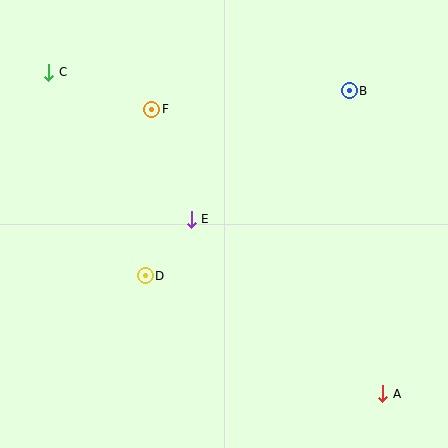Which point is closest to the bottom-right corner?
Point A is closest to the bottom-right corner.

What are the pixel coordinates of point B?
Point B is at (349, 91).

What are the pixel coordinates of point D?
Point D is at (145, 276).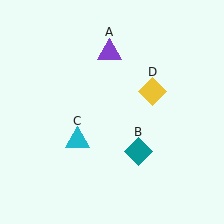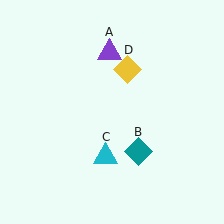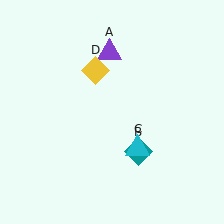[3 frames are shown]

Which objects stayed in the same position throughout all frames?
Purple triangle (object A) and teal diamond (object B) remained stationary.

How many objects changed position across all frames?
2 objects changed position: cyan triangle (object C), yellow diamond (object D).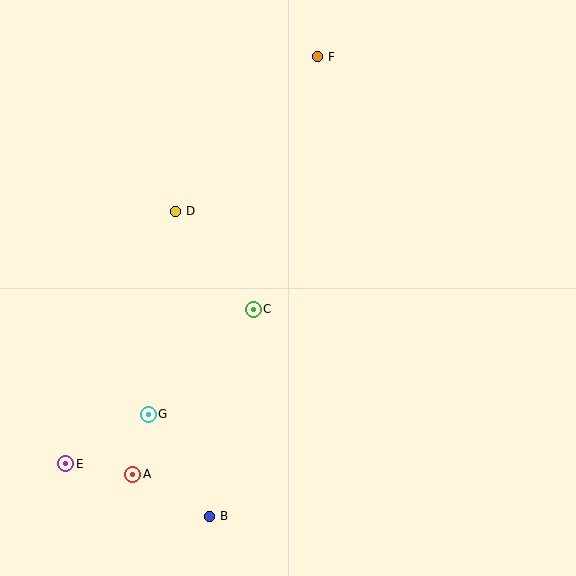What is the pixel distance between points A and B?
The distance between A and B is 88 pixels.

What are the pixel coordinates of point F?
Point F is at (318, 57).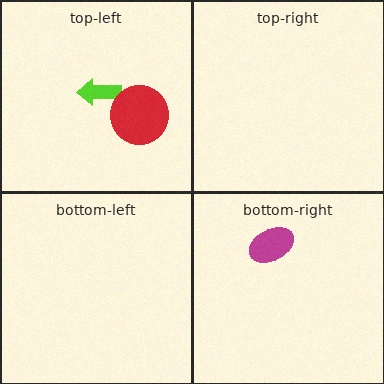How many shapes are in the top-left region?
2.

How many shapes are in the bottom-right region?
1.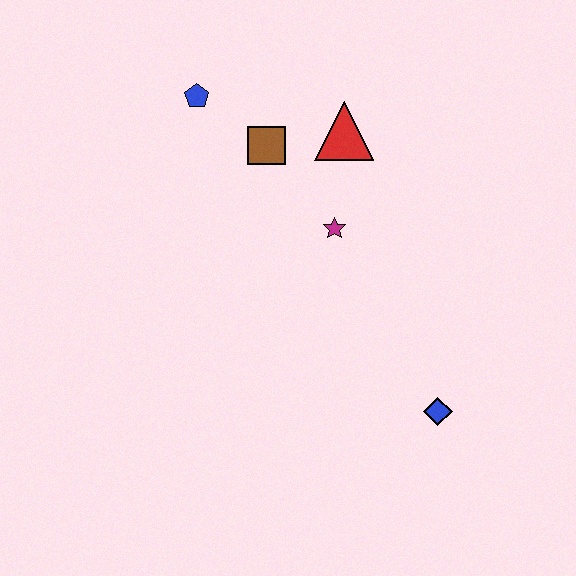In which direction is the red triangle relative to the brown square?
The red triangle is to the right of the brown square.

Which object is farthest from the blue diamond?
The blue pentagon is farthest from the blue diamond.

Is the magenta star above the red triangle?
No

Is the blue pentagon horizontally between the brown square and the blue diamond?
No